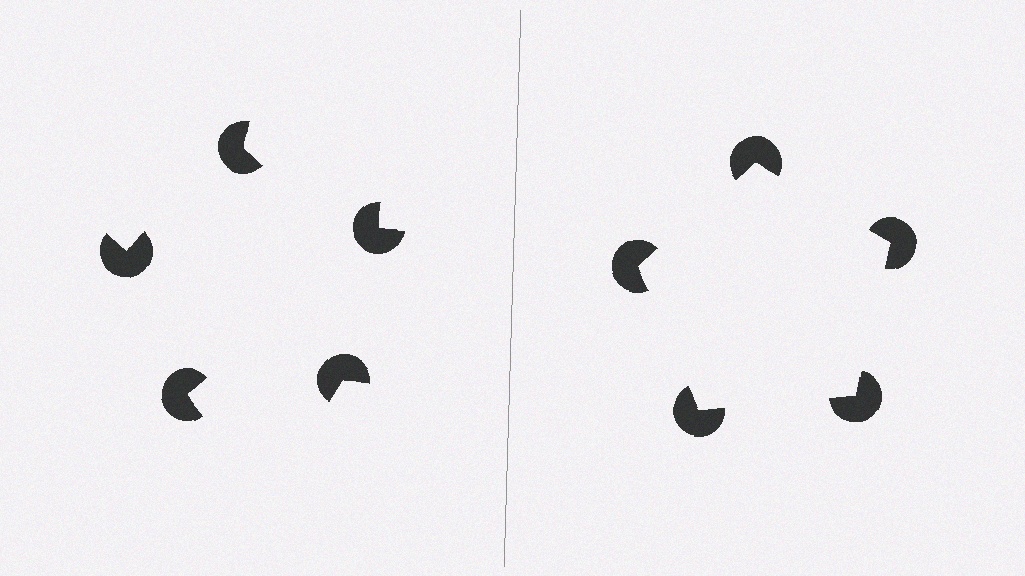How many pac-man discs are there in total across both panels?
10 — 5 on each side.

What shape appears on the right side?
An illusory pentagon.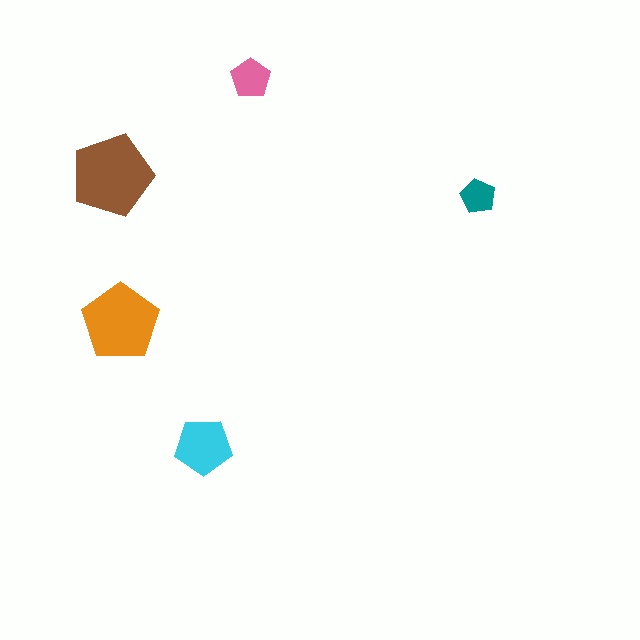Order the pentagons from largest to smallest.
the brown one, the orange one, the cyan one, the pink one, the teal one.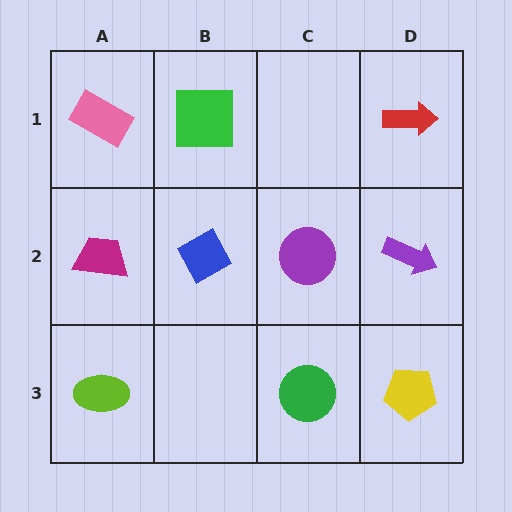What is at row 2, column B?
A blue diamond.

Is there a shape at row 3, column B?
No, that cell is empty.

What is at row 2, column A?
A magenta trapezoid.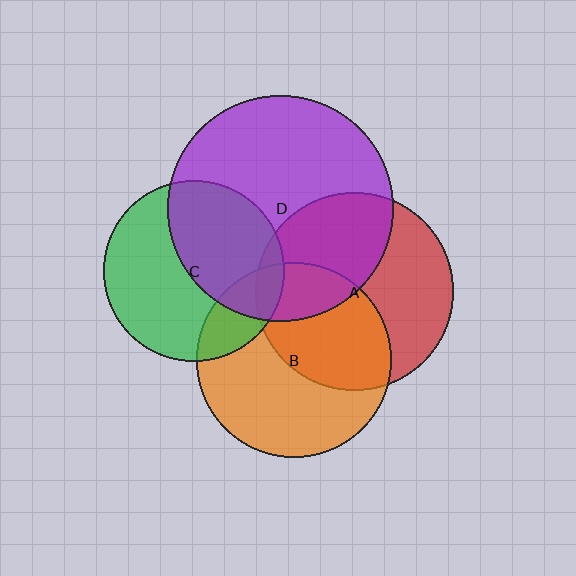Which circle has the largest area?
Circle D (purple).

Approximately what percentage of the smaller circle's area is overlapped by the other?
Approximately 20%.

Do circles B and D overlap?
Yes.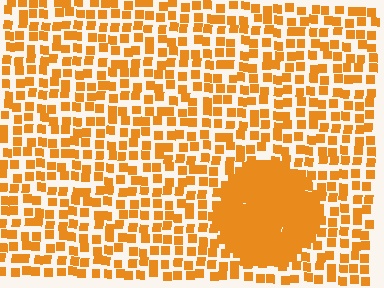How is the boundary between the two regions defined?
The boundary is defined by a change in element density (approximately 2.8x ratio). All elements are the same color, size, and shape.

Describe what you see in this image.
The image contains small orange elements arranged at two different densities. A circle-shaped region is visible where the elements are more densely packed than the surrounding area.